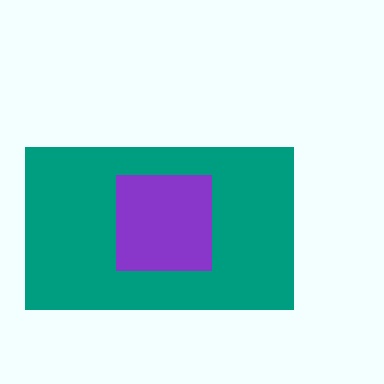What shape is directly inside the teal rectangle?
The purple square.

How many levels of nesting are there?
2.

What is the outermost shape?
The teal rectangle.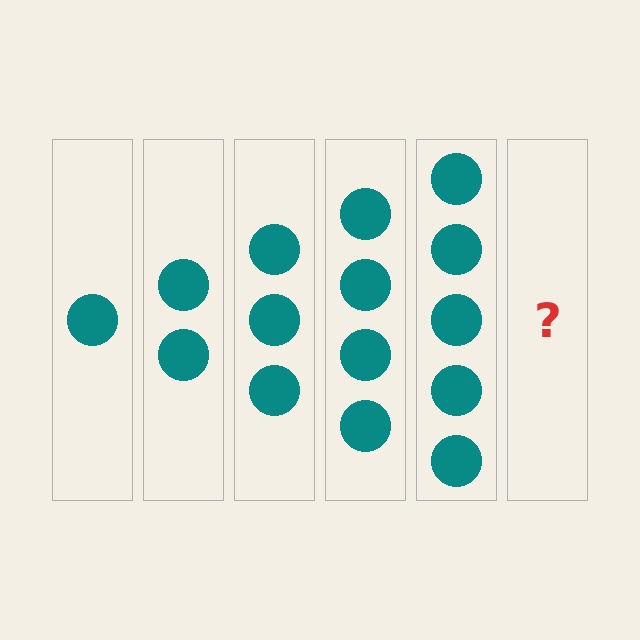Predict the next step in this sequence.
The next step is 6 circles.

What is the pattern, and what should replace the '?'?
The pattern is that each step adds one more circle. The '?' should be 6 circles.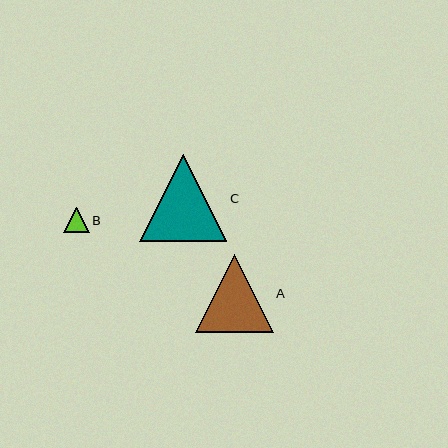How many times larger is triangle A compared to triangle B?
Triangle A is approximately 3.1 times the size of triangle B.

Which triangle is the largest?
Triangle C is the largest with a size of approximately 88 pixels.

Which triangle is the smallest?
Triangle B is the smallest with a size of approximately 25 pixels.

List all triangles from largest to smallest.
From largest to smallest: C, A, B.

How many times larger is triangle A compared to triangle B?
Triangle A is approximately 3.1 times the size of triangle B.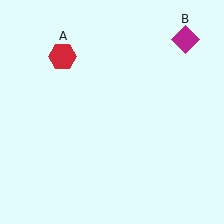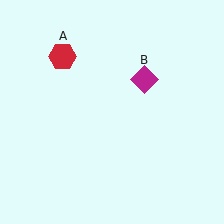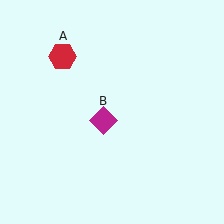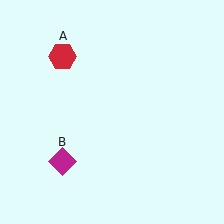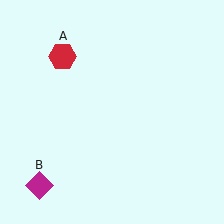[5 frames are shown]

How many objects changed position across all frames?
1 object changed position: magenta diamond (object B).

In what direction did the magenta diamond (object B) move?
The magenta diamond (object B) moved down and to the left.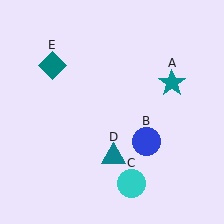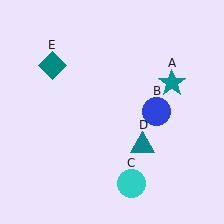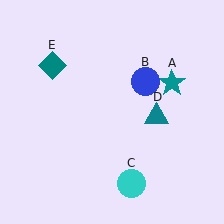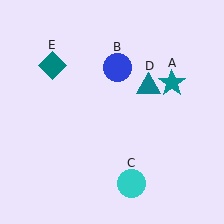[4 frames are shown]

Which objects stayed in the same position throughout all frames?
Teal star (object A) and cyan circle (object C) and teal diamond (object E) remained stationary.